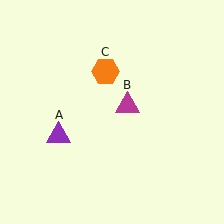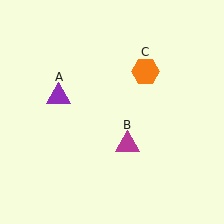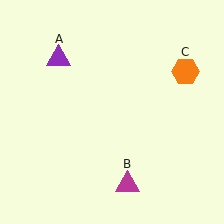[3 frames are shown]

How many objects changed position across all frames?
3 objects changed position: purple triangle (object A), magenta triangle (object B), orange hexagon (object C).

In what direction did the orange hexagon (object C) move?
The orange hexagon (object C) moved right.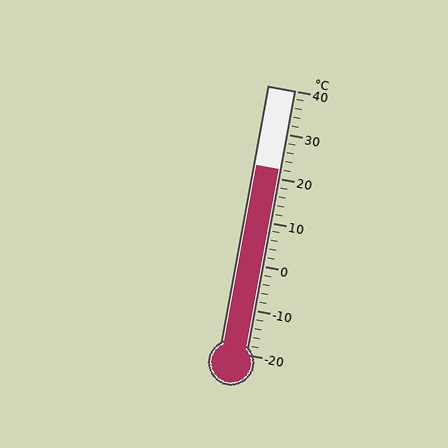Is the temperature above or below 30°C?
The temperature is below 30°C.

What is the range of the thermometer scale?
The thermometer scale ranges from -20°C to 40°C.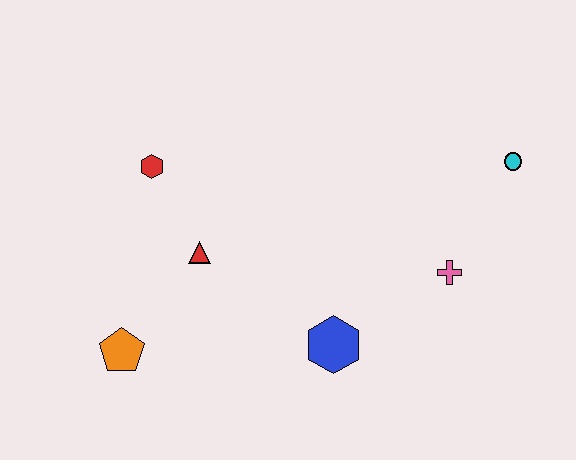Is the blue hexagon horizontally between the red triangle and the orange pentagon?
No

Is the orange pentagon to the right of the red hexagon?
No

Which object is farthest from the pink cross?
The orange pentagon is farthest from the pink cross.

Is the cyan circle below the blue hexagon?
No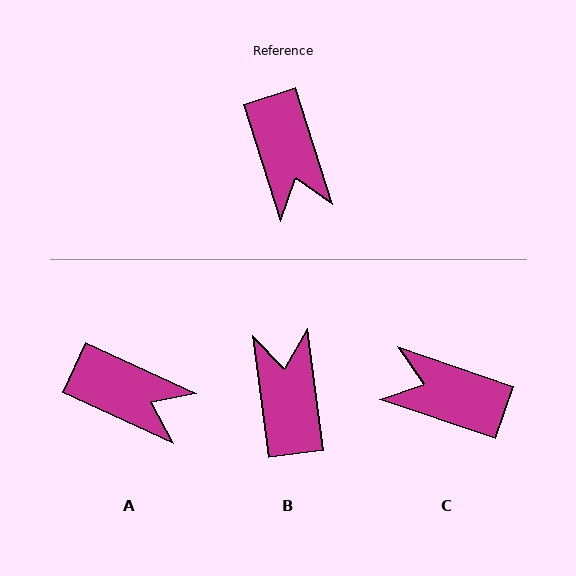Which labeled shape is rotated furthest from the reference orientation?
B, about 170 degrees away.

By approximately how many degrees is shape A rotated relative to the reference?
Approximately 48 degrees counter-clockwise.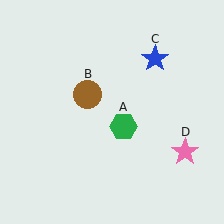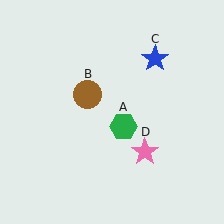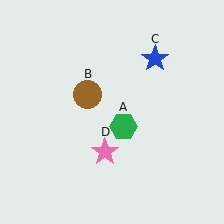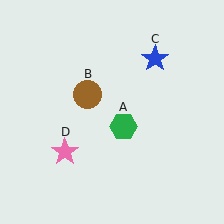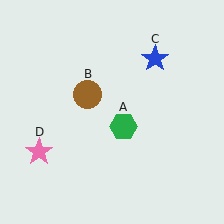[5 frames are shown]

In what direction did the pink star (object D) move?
The pink star (object D) moved left.